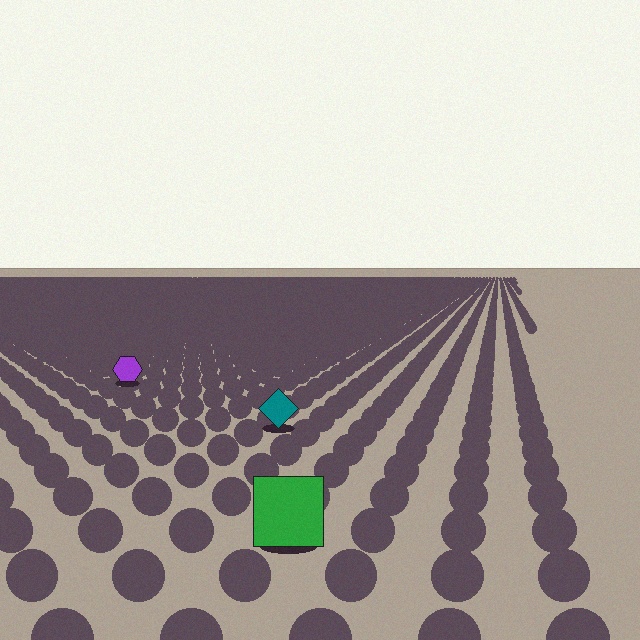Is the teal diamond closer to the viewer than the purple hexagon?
Yes. The teal diamond is closer — you can tell from the texture gradient: the ground texture is coarser near it.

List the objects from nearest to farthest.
From nearest to farthest: the green square, the teal diamond, the purple hexagon.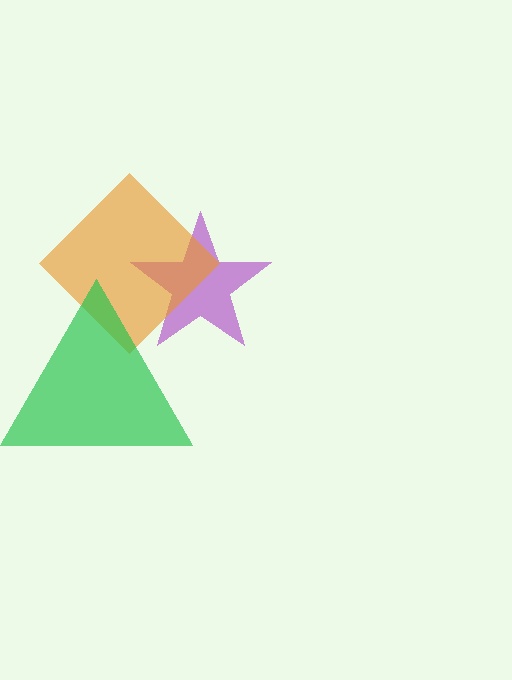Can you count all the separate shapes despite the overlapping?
Yes, there are 3 separate shapes.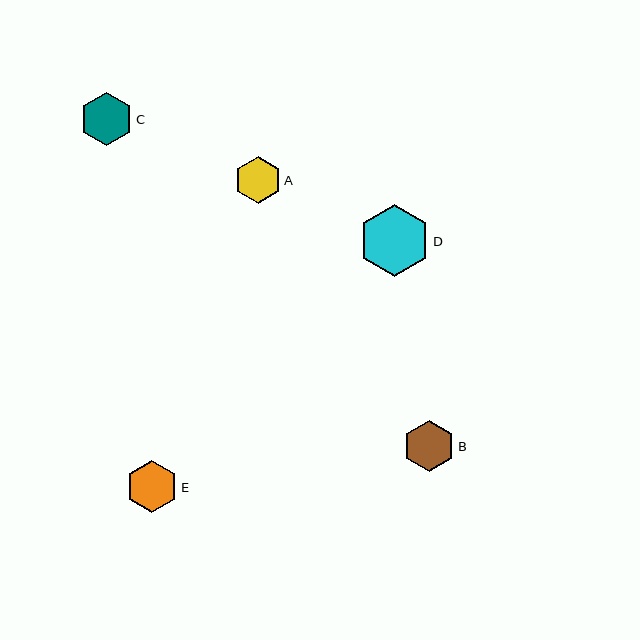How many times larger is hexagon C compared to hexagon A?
Hexagon C is approximately 1.1 times the size of hexagon A.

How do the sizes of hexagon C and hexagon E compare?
Hexagon C and hexagon E are approximately the same size.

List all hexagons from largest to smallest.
From largest to smallest: D, C, E, B, A.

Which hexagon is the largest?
Hexagon D is the largest with a size of approximately 72 pixels.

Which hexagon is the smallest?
Hexagon A is the smallest with a size of approximately 47 pixels.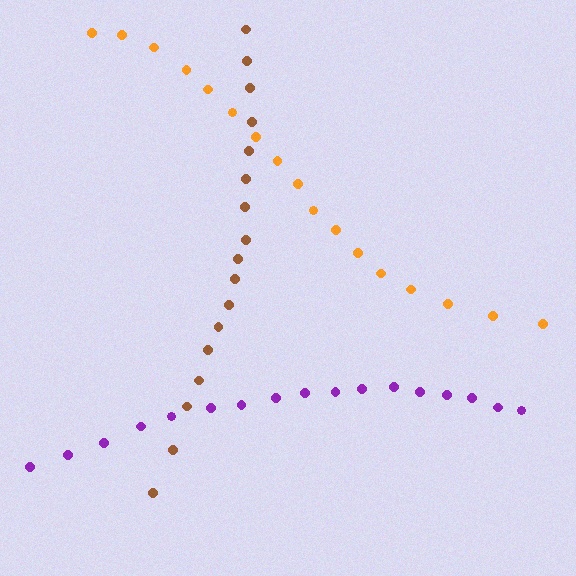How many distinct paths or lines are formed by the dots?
There are 3 distinct paths.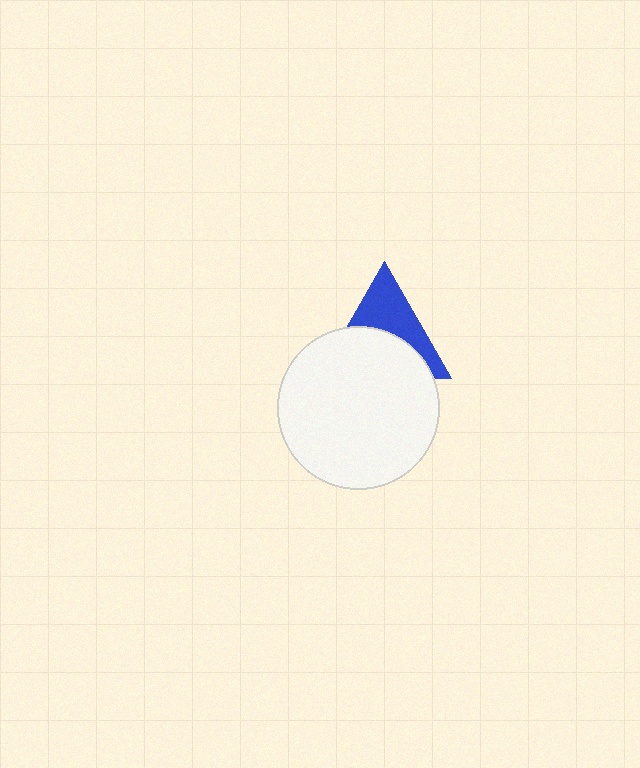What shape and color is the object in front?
The object in front is a white circle.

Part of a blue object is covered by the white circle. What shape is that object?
It is a triangle.